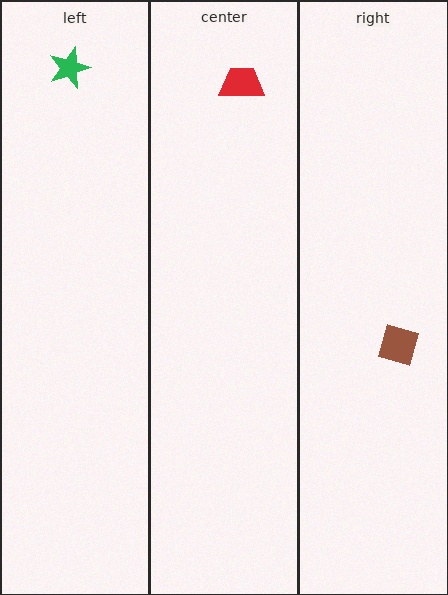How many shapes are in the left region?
1.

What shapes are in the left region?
The green star.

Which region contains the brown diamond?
The right region.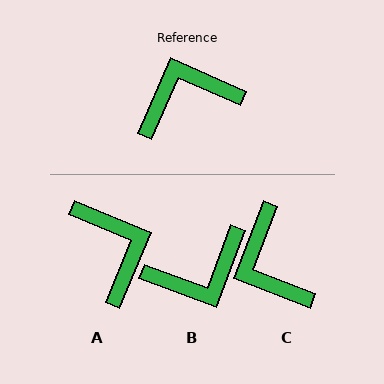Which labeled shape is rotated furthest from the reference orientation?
B, about 176 degrees away.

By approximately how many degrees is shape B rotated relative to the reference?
Approximately 176 degrees clockwise.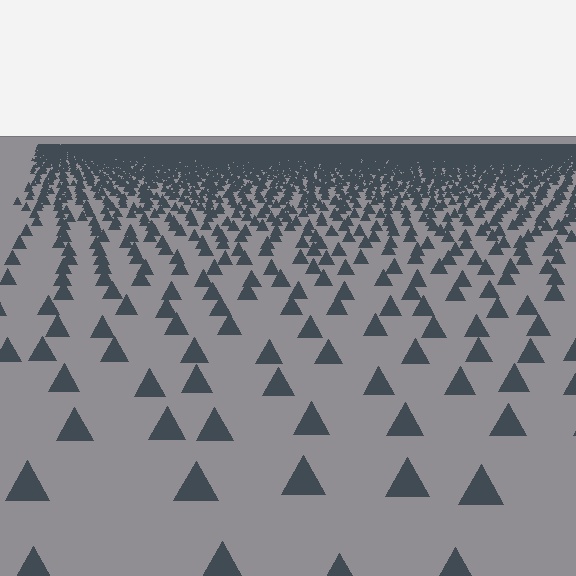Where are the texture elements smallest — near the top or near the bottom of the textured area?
Near the top.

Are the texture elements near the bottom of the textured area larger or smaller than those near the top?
Larger. Near the bottom, elements are closer to the viewer and appear at a bigger on-screen size.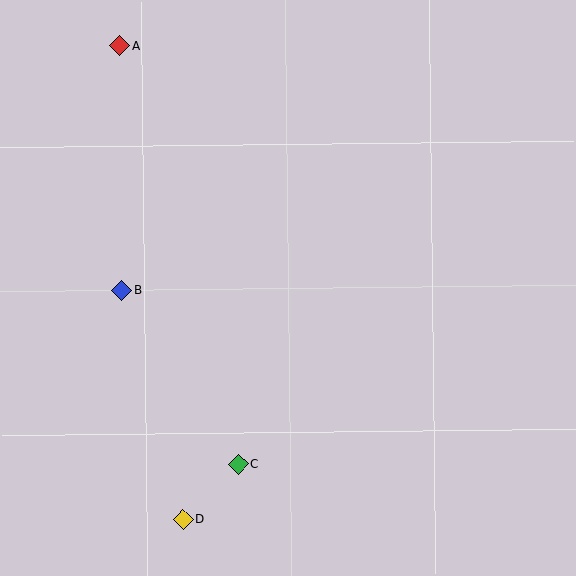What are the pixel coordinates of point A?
Point A is at (120, 45).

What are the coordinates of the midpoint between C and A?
The midpoint between C and A is at (179, 255).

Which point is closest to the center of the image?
Point B at (122, 290) is closest to the center.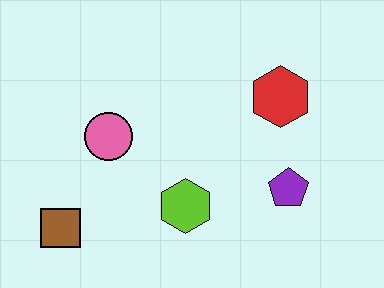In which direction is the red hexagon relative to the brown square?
The red hexagon is to the right of the brown square.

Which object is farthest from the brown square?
The red hexagon is farthest from the brown square.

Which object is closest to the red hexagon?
The purple pentagon is closest to the red hexagon.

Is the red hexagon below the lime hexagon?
No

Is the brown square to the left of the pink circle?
Yes